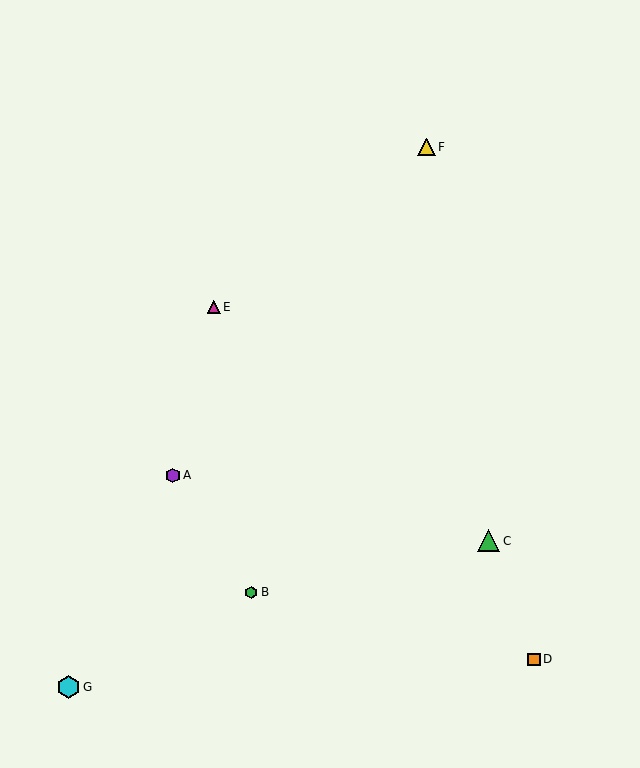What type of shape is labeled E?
Shape E is a magenta triangle.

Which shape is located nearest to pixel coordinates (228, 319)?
The magenta triangle (labeled E) at (214, 307) is nearest to that location.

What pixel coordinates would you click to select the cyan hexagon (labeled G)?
Click at (68, 687) to select the cyan hexagon G.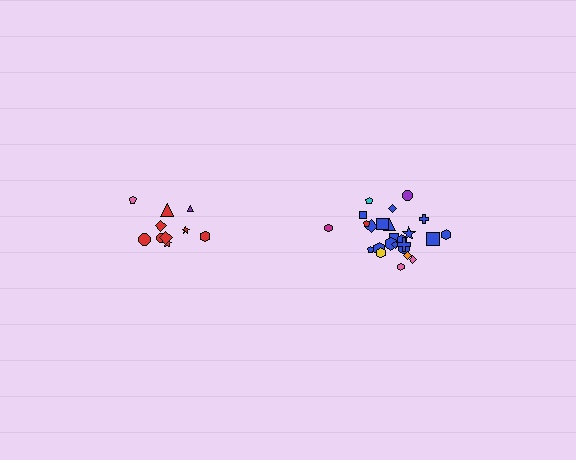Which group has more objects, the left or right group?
The right group.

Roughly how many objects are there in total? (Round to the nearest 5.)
Roughly 35 objects in total.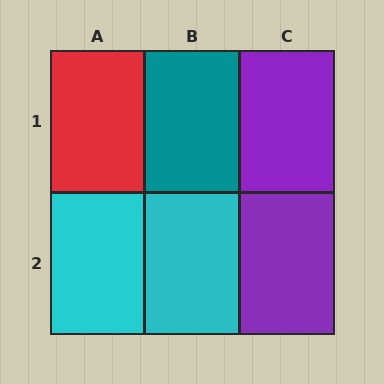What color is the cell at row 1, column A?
Red.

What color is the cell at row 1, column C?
Purple.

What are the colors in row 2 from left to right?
Cyan, cyan, purple.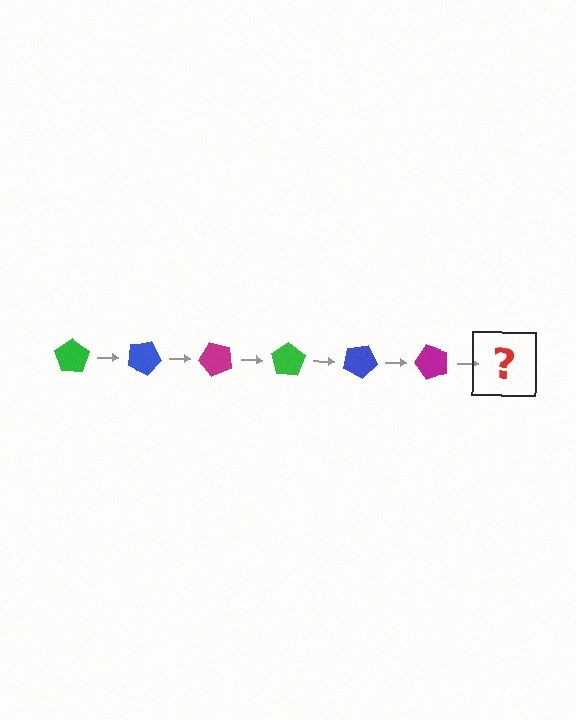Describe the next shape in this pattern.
It should be a green pentagon, rotated 150 degrees from the start.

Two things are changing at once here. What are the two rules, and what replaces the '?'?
The two rules are that it rotates 25 degrees each step and the color cycles through green, blue, and magenta. The '?' should be a green pentagon, rotated 150 degrees from the start.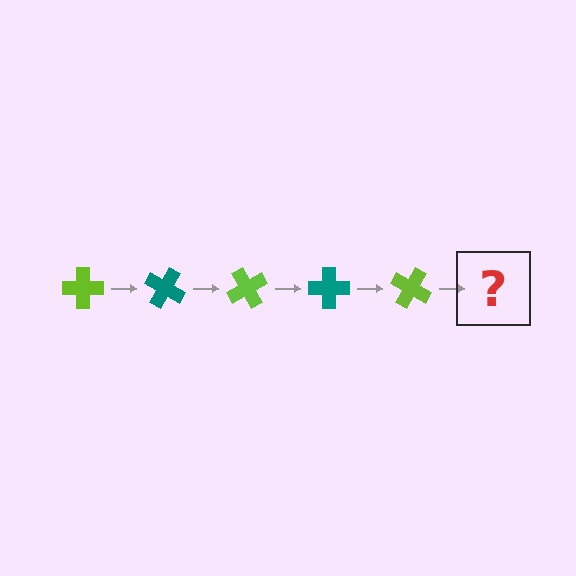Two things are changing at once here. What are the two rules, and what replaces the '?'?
The two rules are that it rotates 30 degrees each step and the color cycles through lime and teal. The '?' should be a teal cross, rotated 150 degrees from the start.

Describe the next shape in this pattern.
It should be a teal cross, rotated 150 degrees from the start.